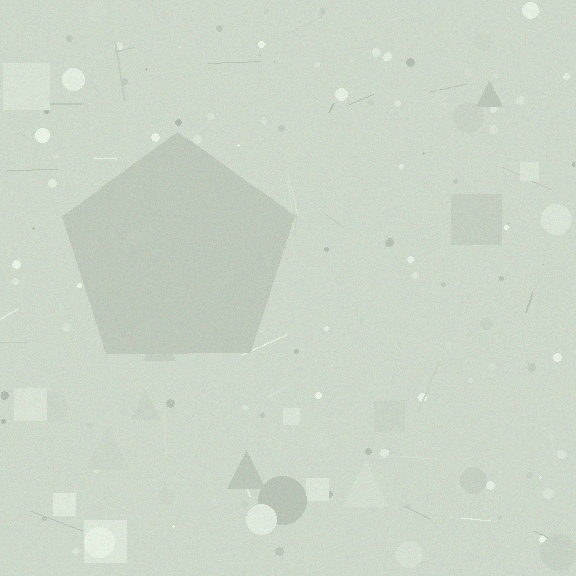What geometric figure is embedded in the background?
A pentagon is embedded in the background.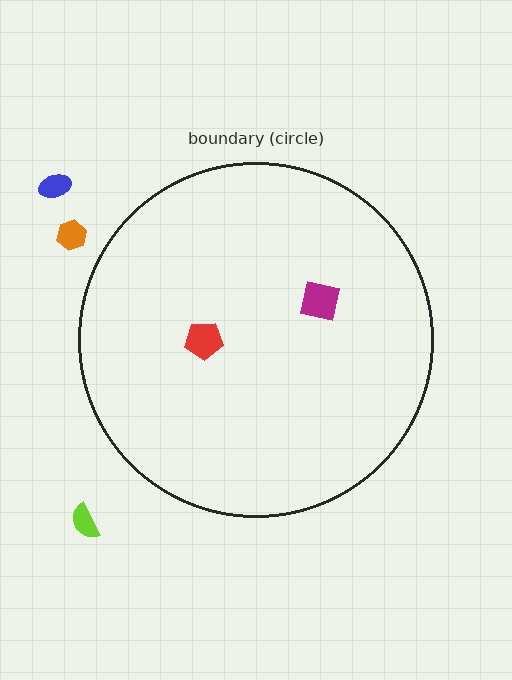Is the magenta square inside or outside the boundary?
Inside.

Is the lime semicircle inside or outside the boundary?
Outside.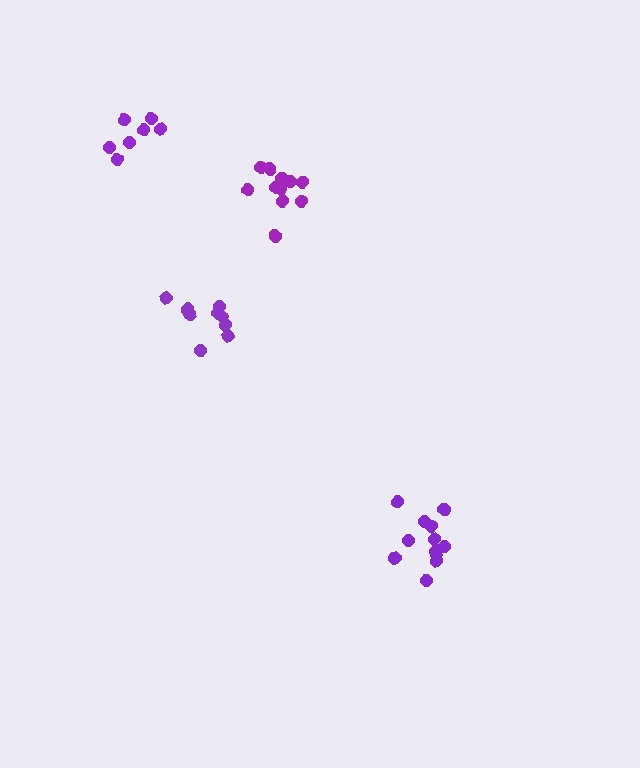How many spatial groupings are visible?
There are 4 spatial groupings.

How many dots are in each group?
Group 1: 7 dots, Group 2: 9 dots, Group 3: 12 dots, Group 4: 11 dots (39 total).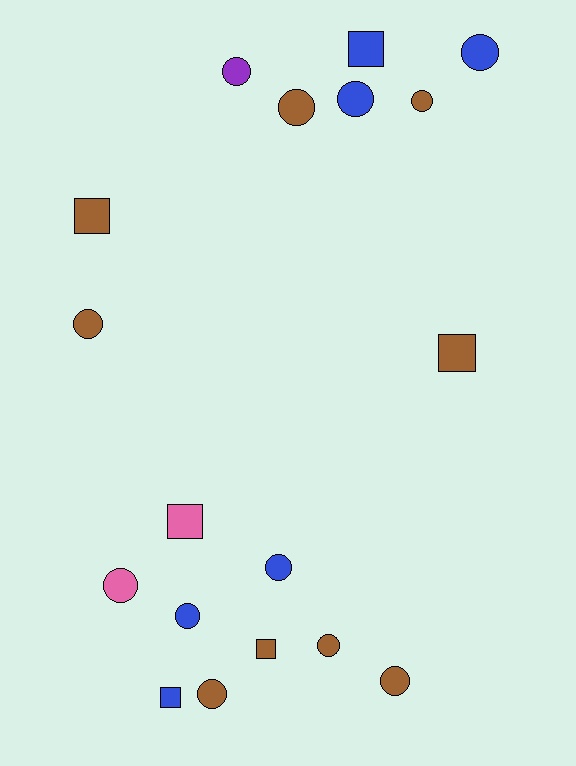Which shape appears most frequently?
Circle, with 12 objects.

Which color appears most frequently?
Brown, with 9 objects.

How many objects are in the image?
There are 18 objects.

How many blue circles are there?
There are 4 blue circles.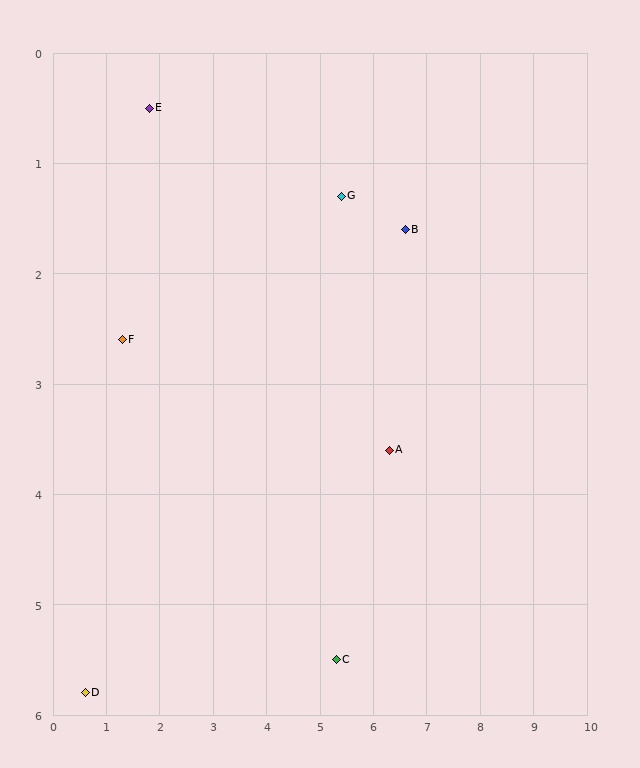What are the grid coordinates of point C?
Point C is at approximately (5.3, 5.5).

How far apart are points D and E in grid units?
Points D and E are about 5.4 grid units apart.